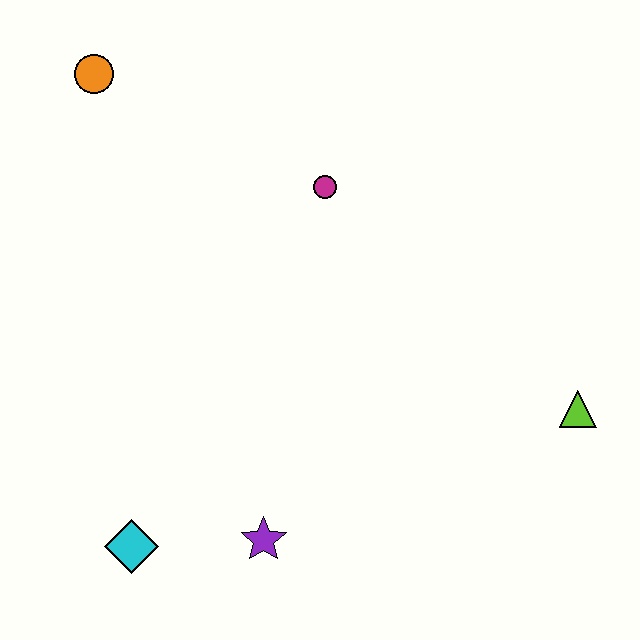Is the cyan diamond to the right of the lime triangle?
No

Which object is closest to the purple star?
The cyan diamond is closest to the purple star.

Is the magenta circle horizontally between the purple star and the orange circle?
No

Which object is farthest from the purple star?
The orange circle is farthest from the purple star.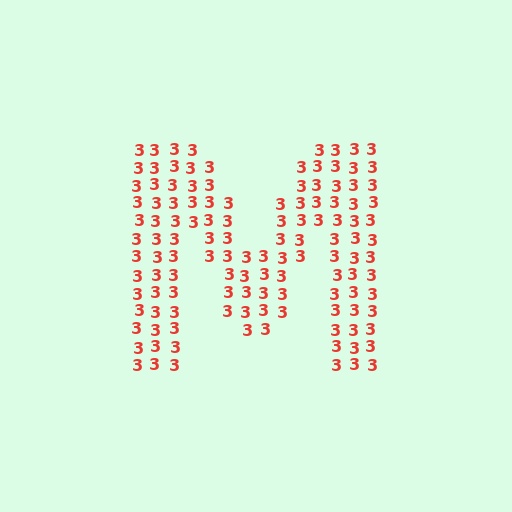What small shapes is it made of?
It is made of small digit 3's.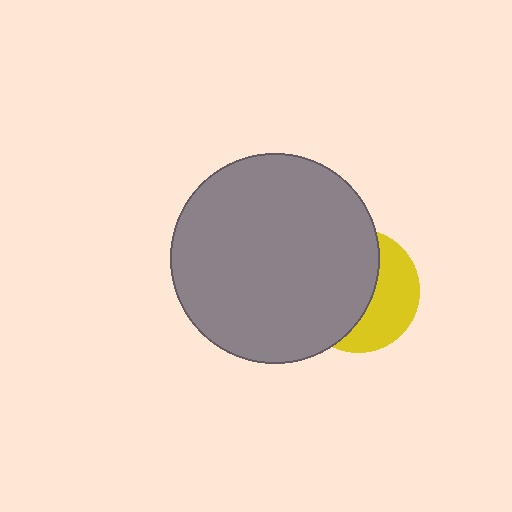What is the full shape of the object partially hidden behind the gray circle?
The partially hidden object is a yellow circle.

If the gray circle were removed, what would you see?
You would see the complete yellow circle.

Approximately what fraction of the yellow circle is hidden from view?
Roughly 59% of the yellow circle is hidden behind the gray circle.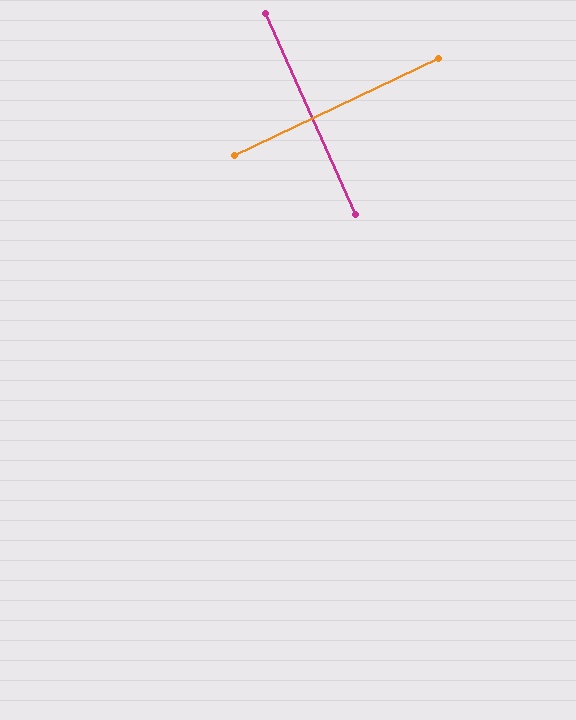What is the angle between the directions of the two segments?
Approximately 88 degrees.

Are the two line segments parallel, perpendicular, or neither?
Perpendicular — they meet at approximately 88°.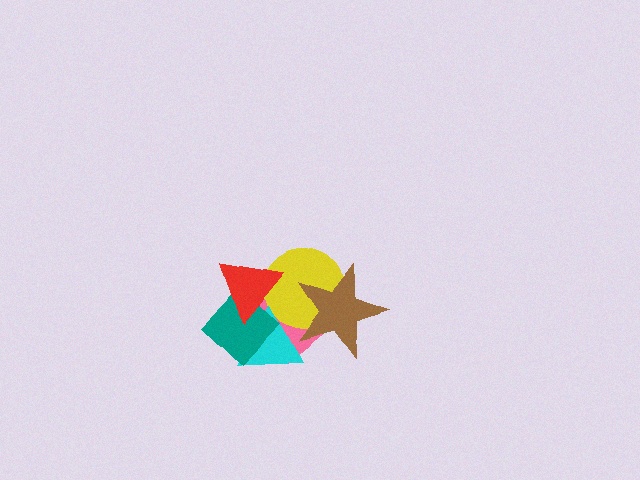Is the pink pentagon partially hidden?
Yes, it is partially covered by another shape.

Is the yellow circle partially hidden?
Yes, it is partially covered by another shape.